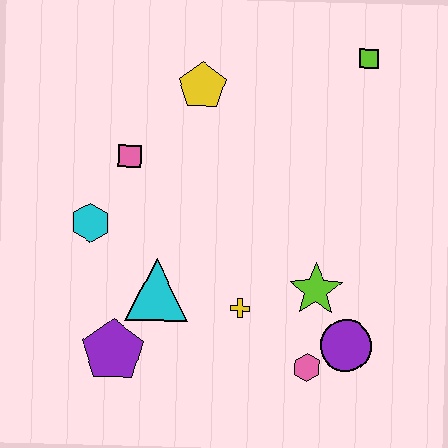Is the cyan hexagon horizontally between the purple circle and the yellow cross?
No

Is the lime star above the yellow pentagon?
No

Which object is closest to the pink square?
The cyan hexagon is closest to the pink square.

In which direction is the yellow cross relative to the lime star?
The yellow cross is to the left of the lime star.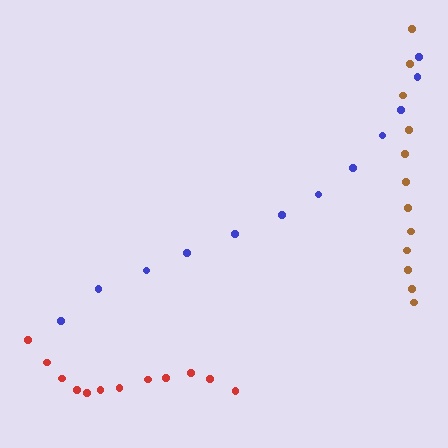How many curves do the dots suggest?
There are 3 distinct paths.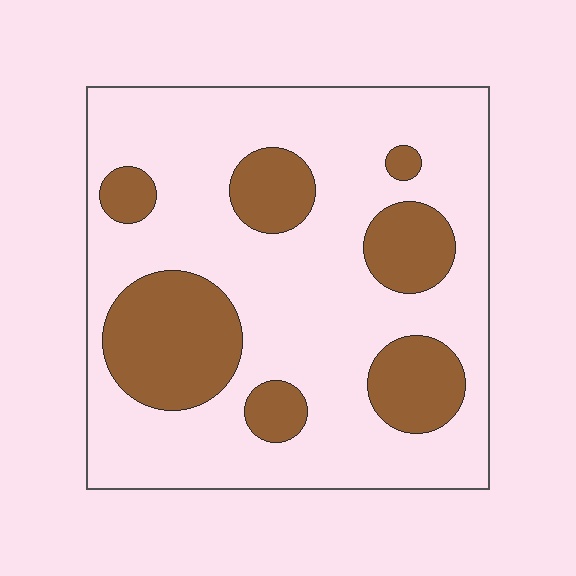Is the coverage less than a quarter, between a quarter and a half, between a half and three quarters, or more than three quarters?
Between a quarter and a half.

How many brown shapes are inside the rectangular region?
7.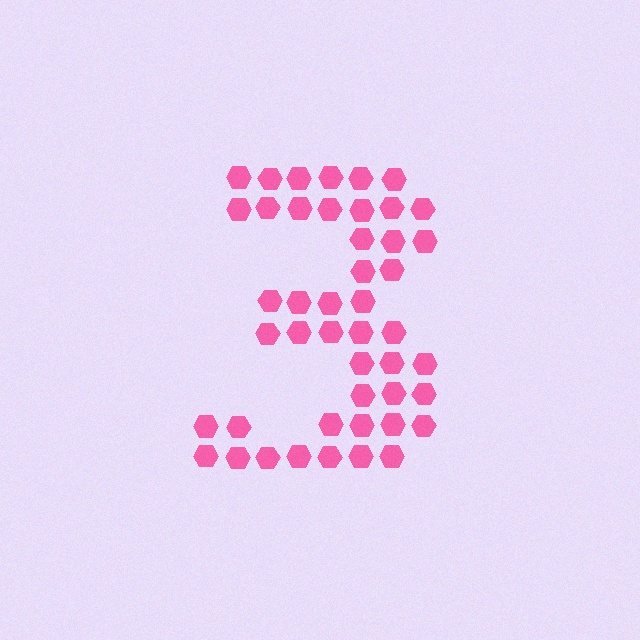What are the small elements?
The small elements are hexagons.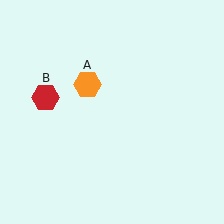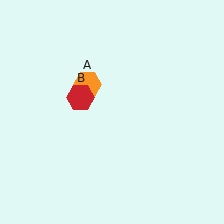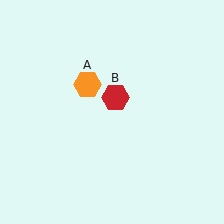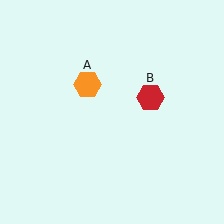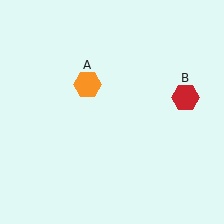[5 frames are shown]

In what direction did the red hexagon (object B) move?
The red hexagon (object B) moved right.